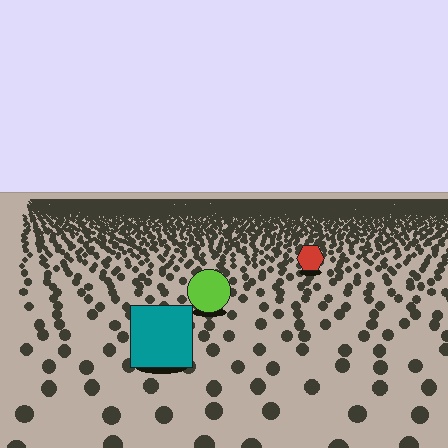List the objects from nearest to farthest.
From nearest to farthest: the teal square, the lime circle, the red hexagon.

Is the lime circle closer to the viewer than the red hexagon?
Yes. The lime circle is closer — you can tell from the texture gradient: the ground texture is coarser near it.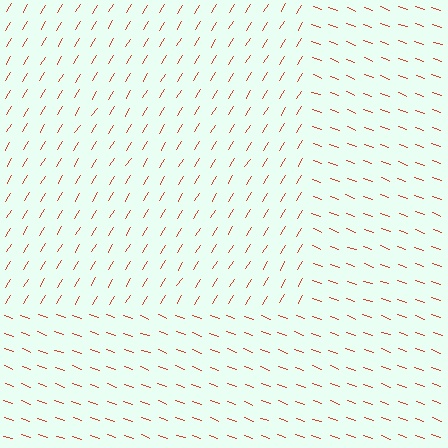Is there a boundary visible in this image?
Yes, there is a texture boundary formed by a change in line orientation.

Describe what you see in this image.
The image is filled with small red line segments. A rectangle region in the image has lines oriented differently from the surrounding lines, creating a visible texture boundary.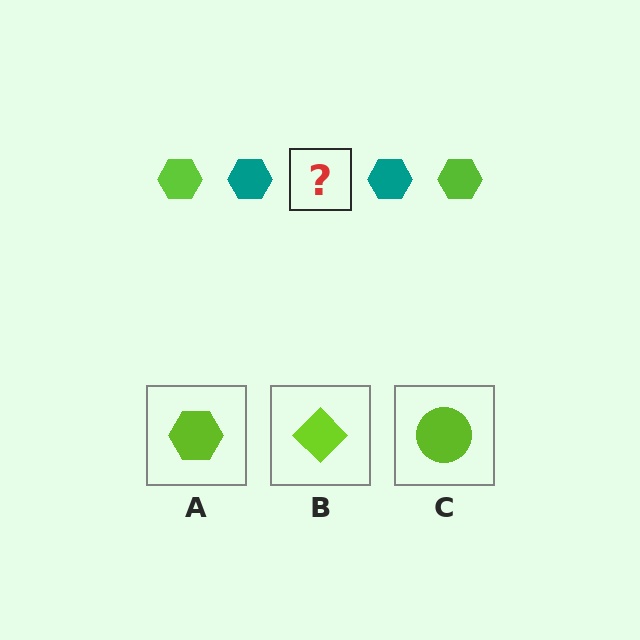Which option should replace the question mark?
Option A.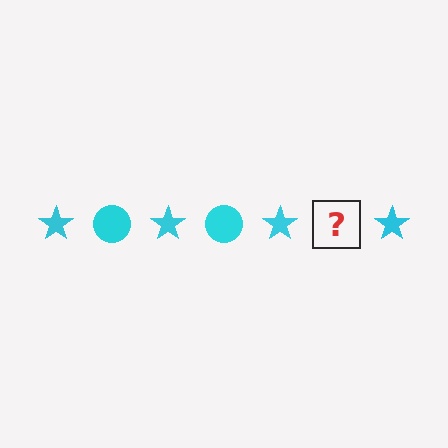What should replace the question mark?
The question mark should be replaced with a cyan circle.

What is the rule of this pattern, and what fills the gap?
The rule is that the pattern cycles through star, circle shapes in cyan. The gap should be filled with a cyan circle.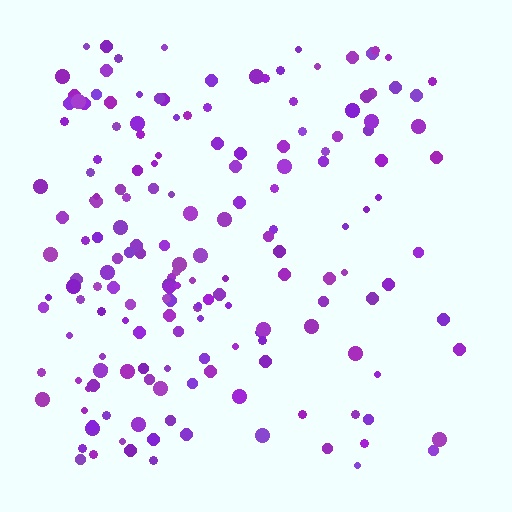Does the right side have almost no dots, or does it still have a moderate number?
Still a moderate number, just noticeably fewer than the left.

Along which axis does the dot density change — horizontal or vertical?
Horizontal.